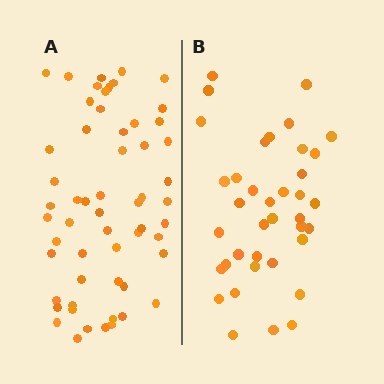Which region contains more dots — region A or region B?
Region A (the left region) has more dots.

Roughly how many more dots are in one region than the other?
Region A has approximately 20 more dots than region B.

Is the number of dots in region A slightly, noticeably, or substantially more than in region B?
Region A has substantially more. The ratio is roughly 1.5 to 1.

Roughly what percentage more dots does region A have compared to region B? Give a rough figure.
About 50% more.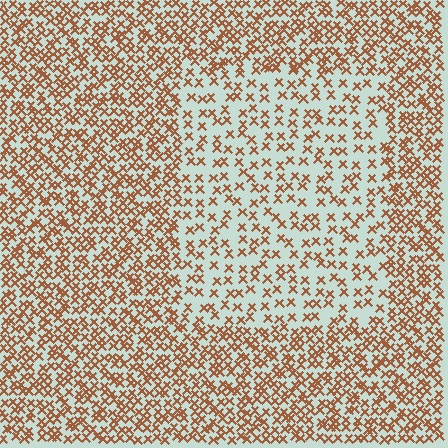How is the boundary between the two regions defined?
The boundary is defined by a change in element density (approximately 2.1x ratio). All elements are the same color, size, and shape.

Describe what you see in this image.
The image contains small brown elements arranged at two different densities. A rectangle-shaped region is visible where the elements are less densely packed than the surrounding area.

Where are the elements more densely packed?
The elements are more densely packed outside the rectangle boundary.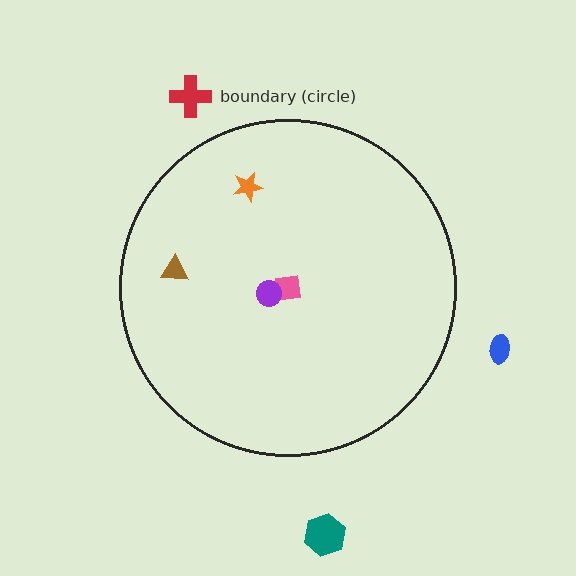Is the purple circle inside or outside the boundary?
Inside.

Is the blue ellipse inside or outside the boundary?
Outside.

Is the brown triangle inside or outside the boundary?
Inside.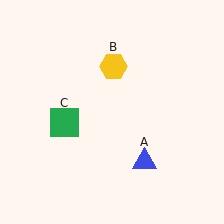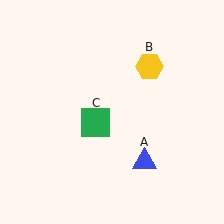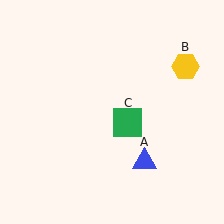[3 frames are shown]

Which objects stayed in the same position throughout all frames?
Blue triangle (object A) remained stationary.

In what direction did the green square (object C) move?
The green square (object C) moved right.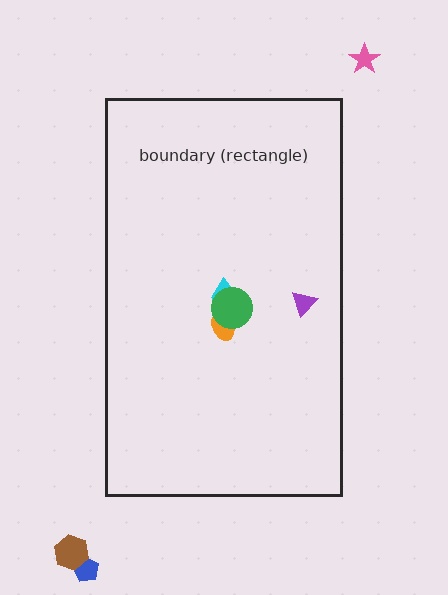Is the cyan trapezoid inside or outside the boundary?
Inside.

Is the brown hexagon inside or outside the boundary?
Outside.